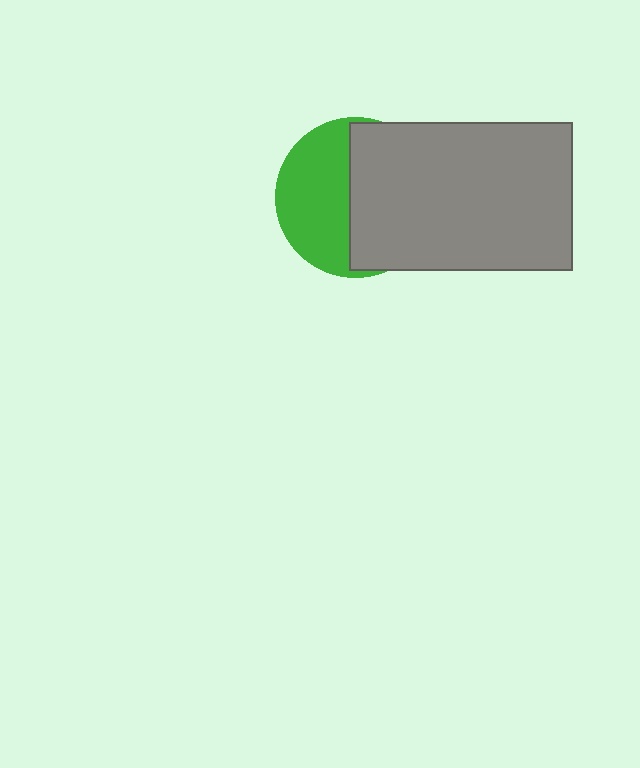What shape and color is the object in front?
The object in front is a gray rectangle.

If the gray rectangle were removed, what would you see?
You would see the complete green circle.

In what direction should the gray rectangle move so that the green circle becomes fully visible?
The gray rectangle should move right. That is the shortest direction to clear the overlap and leave the green circle fully visible.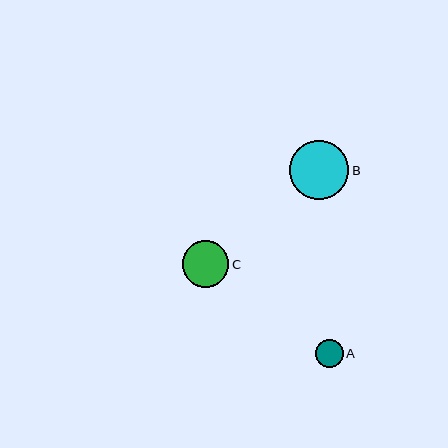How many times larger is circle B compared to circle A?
Circle B is approximately 2.1 times the size of circle A.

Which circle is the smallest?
Circle A is the smallest with a size of approximately 28 pixels.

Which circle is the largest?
Circle B is the largest with a size of approximately 59 pixels.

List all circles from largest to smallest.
From largest to smallest: B, C, A.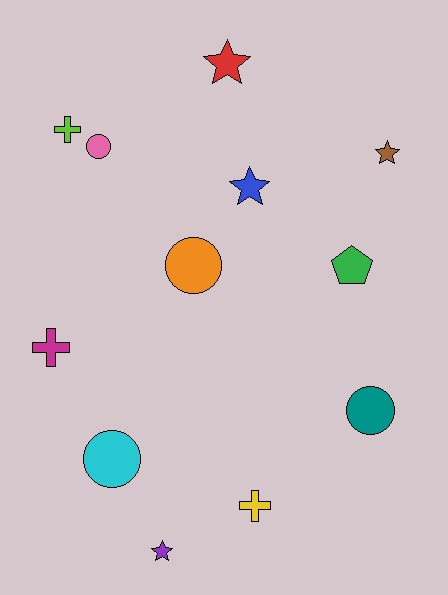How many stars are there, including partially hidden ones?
There are 4 stars.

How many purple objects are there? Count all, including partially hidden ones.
There is 1 purple object.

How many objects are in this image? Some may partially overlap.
There are 12 objects.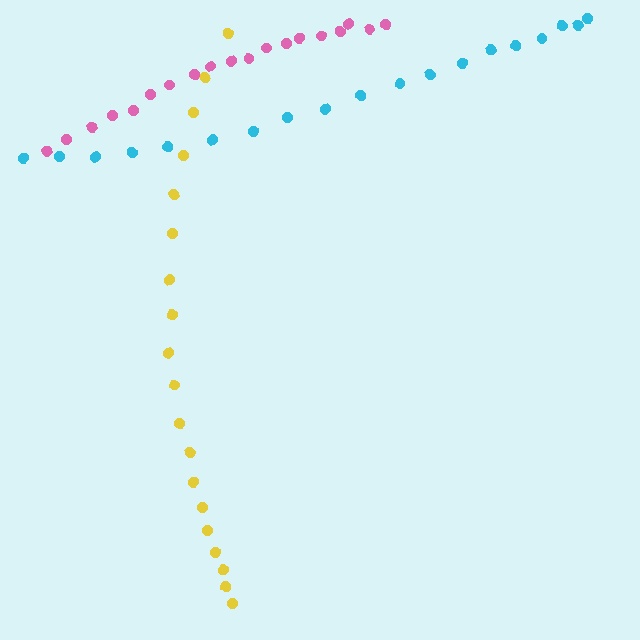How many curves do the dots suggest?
There are 3 distinct paths.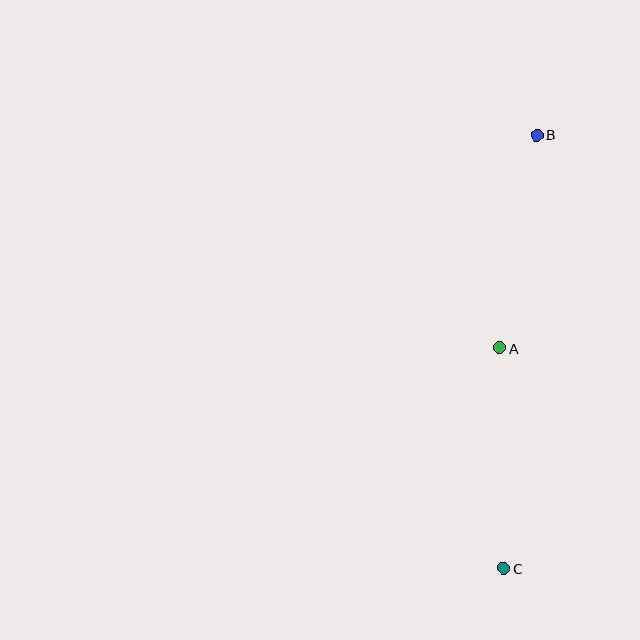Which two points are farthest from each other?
Points B and C are farthest from each other.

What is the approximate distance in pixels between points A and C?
The distance between A and C is approximately 221 pixels.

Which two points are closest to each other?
Points A and B are closest to each other.